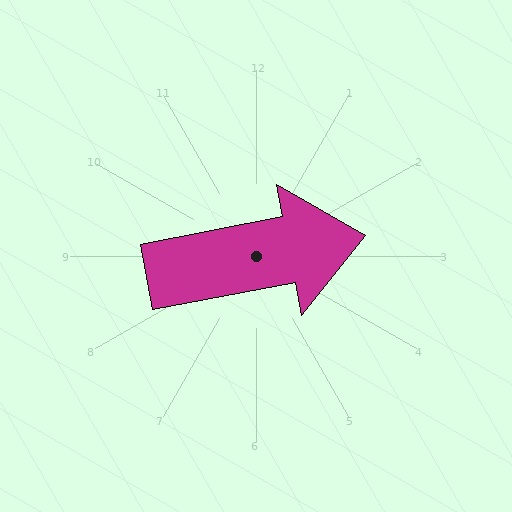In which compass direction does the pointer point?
East.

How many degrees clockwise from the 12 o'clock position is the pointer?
Approximately 79 degrees.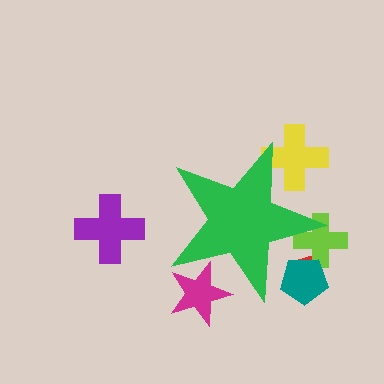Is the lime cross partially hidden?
Yes, the lime cross is partially hidden behind the green star.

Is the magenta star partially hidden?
Yes, the magenta star is partially hidden behind the green star.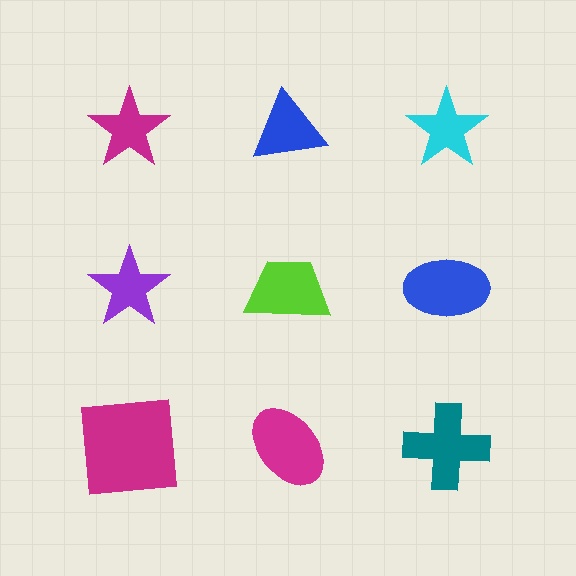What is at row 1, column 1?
A magenta star.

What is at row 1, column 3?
A cyan star.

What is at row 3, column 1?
A magenta square.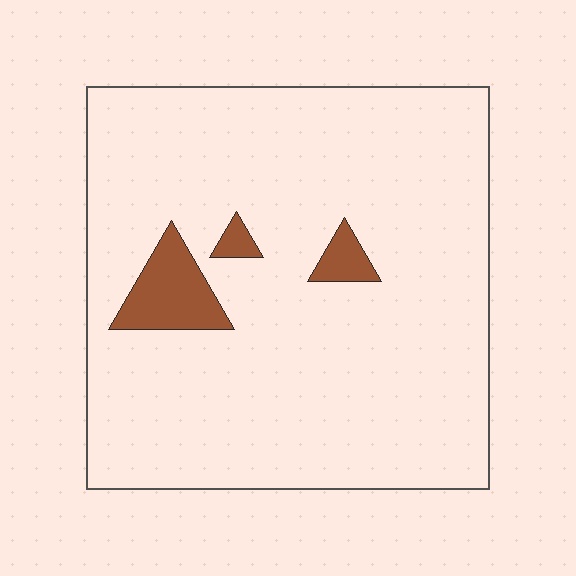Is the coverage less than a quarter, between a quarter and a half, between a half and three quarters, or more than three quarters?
Less than a quarter.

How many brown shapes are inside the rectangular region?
3.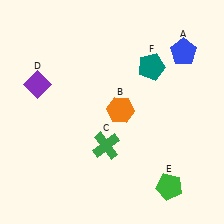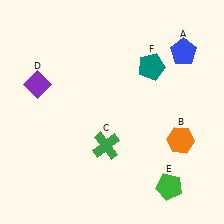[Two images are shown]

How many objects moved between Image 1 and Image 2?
1 object moved between the two images.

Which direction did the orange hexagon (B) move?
The orange hexagon (B) moved right.